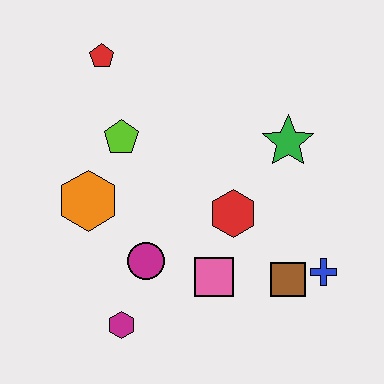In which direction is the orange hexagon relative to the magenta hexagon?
The orange hexagon is above the magenta hexagon.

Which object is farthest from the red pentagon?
The blue cross is farthest from the red pentagon.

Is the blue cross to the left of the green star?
No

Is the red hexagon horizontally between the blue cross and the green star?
No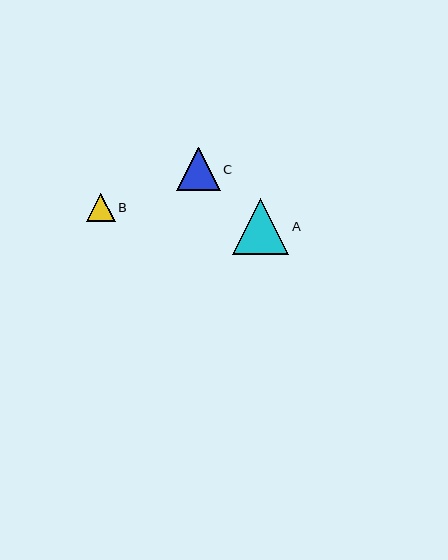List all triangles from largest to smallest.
From largest to smallest: A, C, B.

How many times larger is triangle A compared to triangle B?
Triangle A is approximately 2.0 times the size of triangle B.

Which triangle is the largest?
Triangle A is the largest with a size of approximately 56 pixels.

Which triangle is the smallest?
Triangle B is the smallest with a size of approximately 29 pixels.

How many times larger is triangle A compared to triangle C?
Triangle A is approximately 1.3 times the size of triangle C.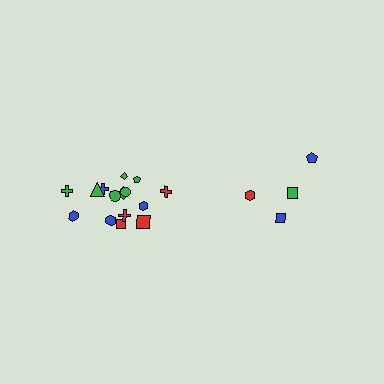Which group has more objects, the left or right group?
The left group.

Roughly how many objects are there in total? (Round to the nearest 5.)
Roughly 20 objects in total.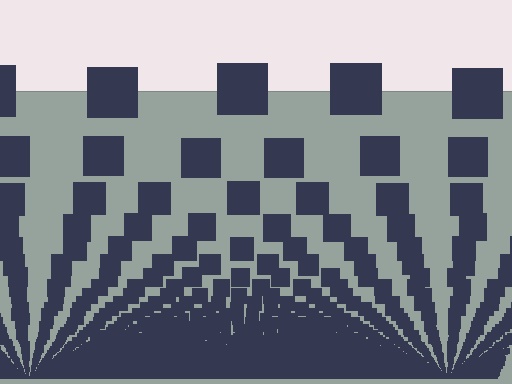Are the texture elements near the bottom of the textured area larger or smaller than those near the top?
Smaller. The gradient is inverted — elements near the bottom are smaller and denser.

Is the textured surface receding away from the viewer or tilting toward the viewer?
The surface appears to tilt toward the viewer. Texture elements get larger and sparser toward the top.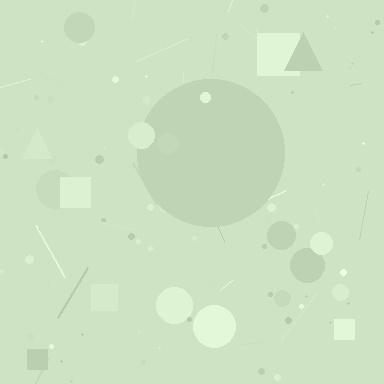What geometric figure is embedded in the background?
A circle is embedded in the background.